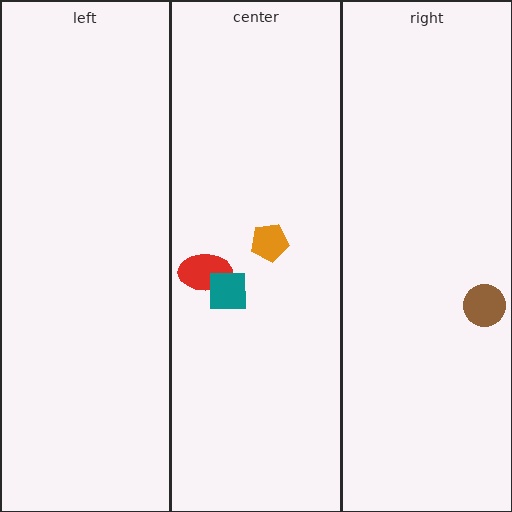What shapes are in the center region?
The red ellipse, the orange pentagon, the teal square.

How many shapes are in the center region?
3.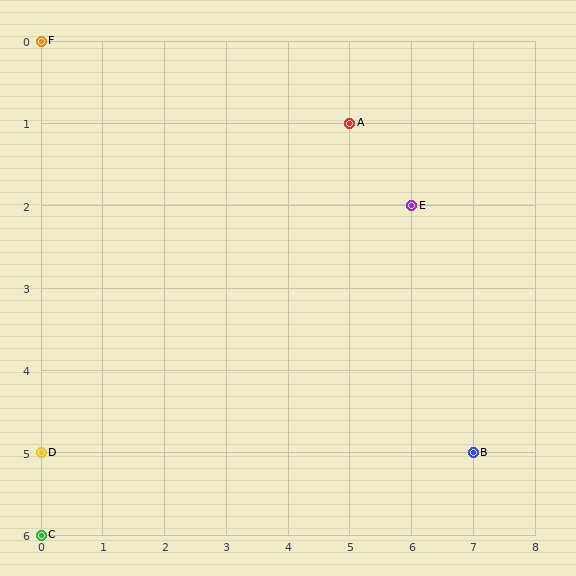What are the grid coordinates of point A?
Point A is at grid coordinates (5, 1).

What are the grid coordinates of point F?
Point F is at grid coordinates (0, 0).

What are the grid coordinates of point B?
Point B is at grid coordinates (7, 5).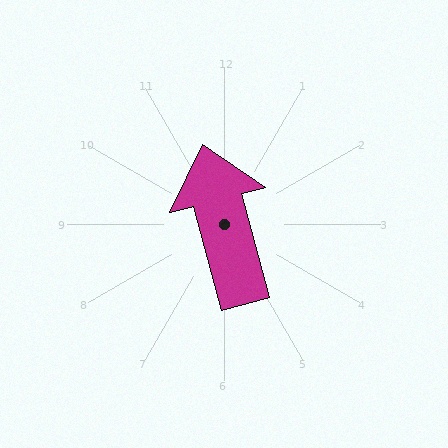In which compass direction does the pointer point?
North.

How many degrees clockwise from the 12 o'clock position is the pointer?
Approximately 345 degrees.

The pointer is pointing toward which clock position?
Roughly 11 o'clock.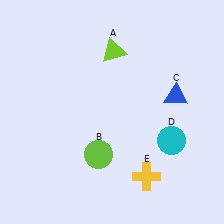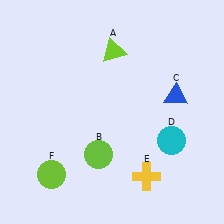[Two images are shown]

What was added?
A lime circle (F) was added in Image 2.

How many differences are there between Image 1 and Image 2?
There is 1 difference between the two images.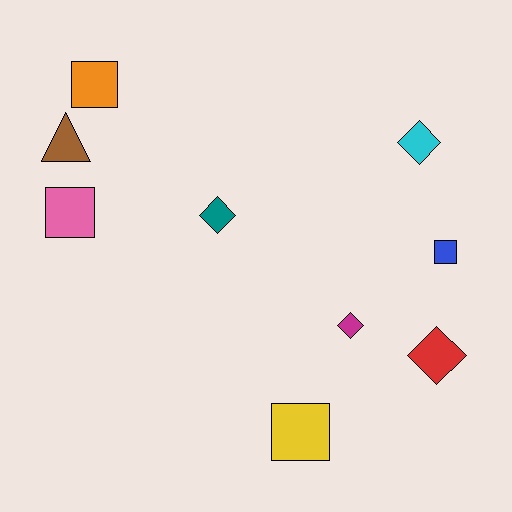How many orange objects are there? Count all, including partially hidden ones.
There is 1 orange object.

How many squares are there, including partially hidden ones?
There are 4 squares.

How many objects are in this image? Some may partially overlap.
There are 9 objects.